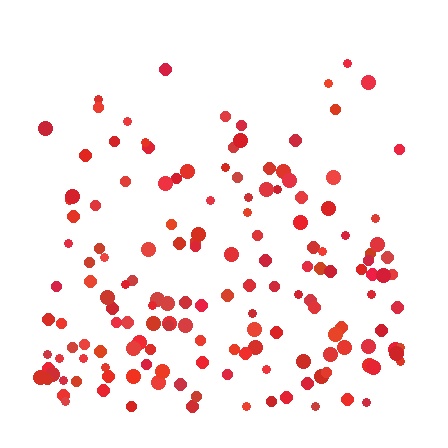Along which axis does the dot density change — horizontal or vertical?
Vertical.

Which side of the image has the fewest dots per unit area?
The top.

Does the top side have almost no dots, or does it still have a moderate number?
Still a moderate number, just noticeably fewer than the bottom.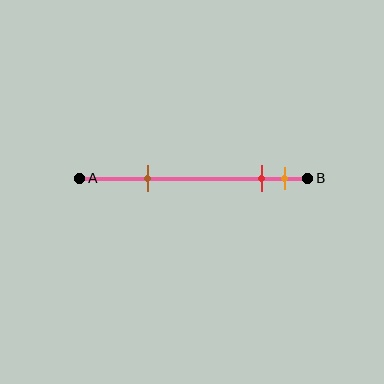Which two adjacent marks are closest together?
The red and orange marks are the closest adjacent pair.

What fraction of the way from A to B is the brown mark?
The brown mark is approximately 30% (0.3) of the way from A to B.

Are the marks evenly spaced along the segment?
No, the marks are not evenly spaced.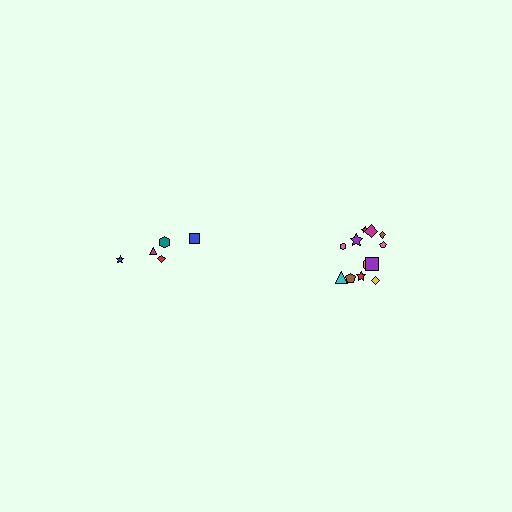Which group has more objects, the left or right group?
The right group.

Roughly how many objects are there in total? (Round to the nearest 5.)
Roughly 15 objects in total.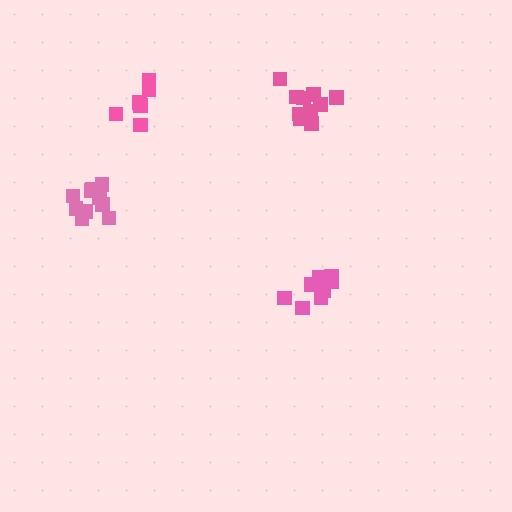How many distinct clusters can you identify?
There are 4 distinct clusters.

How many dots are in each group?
Group 1: 11 dots, Group 2: 6 dots, Group 3: 10 dots, Group 4: 8 dots (35 total).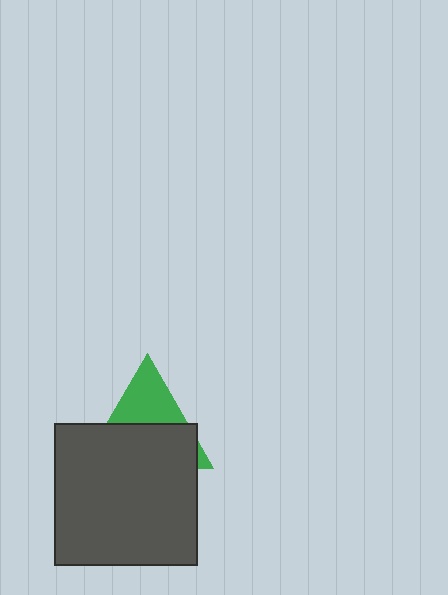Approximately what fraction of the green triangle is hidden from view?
Roughly 60% of the green triangle is hidden behind the dark gray square.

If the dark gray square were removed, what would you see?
You would see the complete green triangle.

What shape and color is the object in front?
The object in front is a dark gray square.